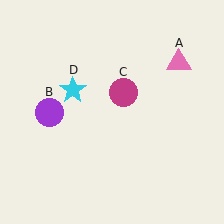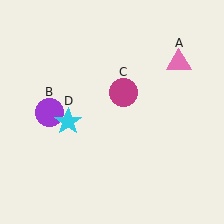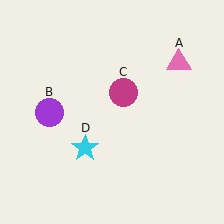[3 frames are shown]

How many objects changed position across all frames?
1 object changed position: cyan star (object D).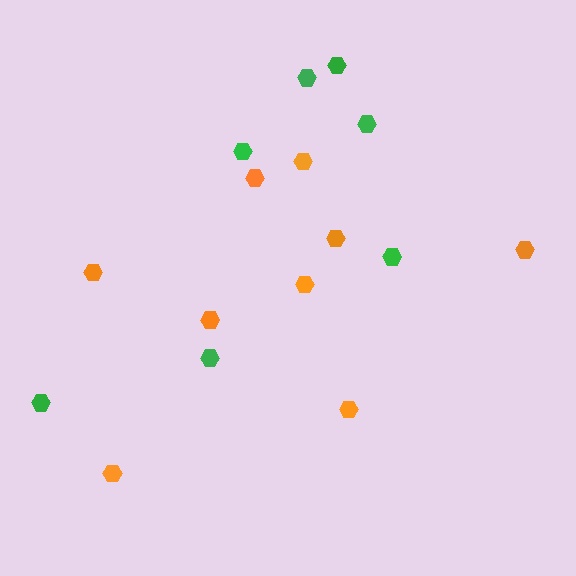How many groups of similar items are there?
There are 2 groups: one group of orange hexagons (9) and one group of green hexagons (7).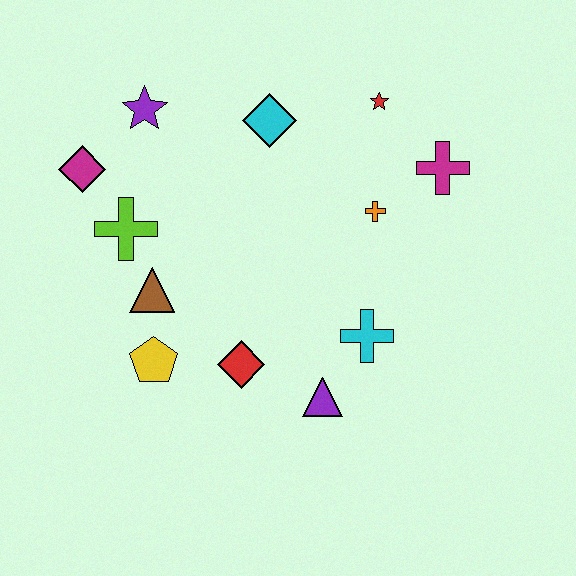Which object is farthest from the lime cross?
The magenta cross is farthest from the lime cross.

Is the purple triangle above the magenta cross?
No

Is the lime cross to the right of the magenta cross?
No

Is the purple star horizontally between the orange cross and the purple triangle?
No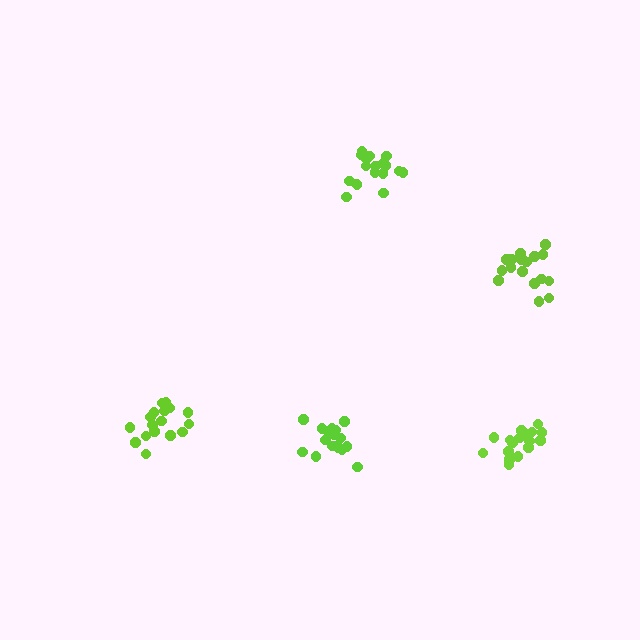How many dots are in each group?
Group 1: 18 dots, Group 2: 17 dots, Group 3: 17 dots, Group 4: 18 dots, Group 5: 17 dots (87 total).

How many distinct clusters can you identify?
There are 5 distinct clusters.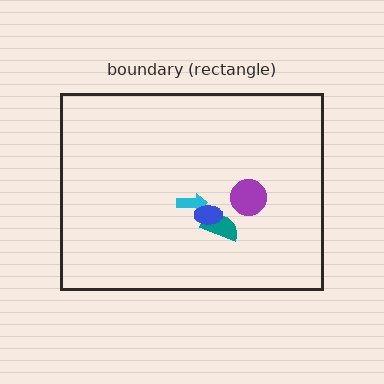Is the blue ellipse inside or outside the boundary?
Inside.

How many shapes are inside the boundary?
4 inside, 0 outside.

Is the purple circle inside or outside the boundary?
Inside.